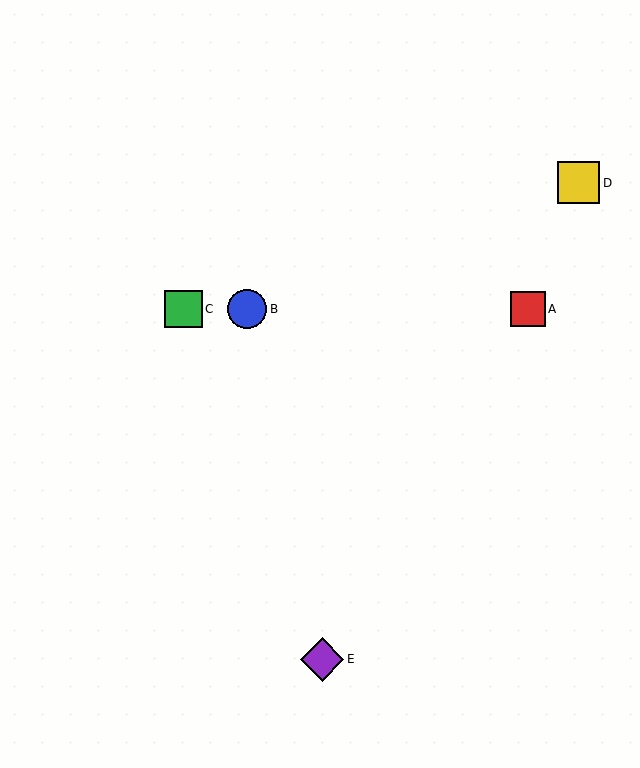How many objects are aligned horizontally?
3 objects (A, B, C) are aligned horizontally.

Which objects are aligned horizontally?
Objects A, B, C are aligned horizontally.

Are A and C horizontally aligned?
Yes, both are at y≈309.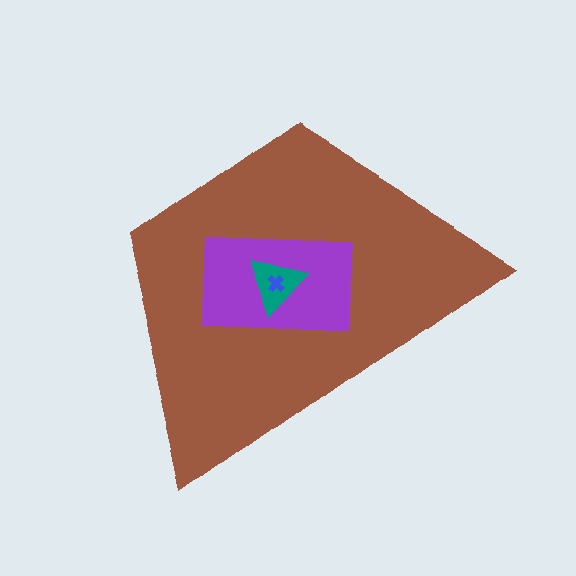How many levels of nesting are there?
4.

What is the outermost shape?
The brown trapezoid.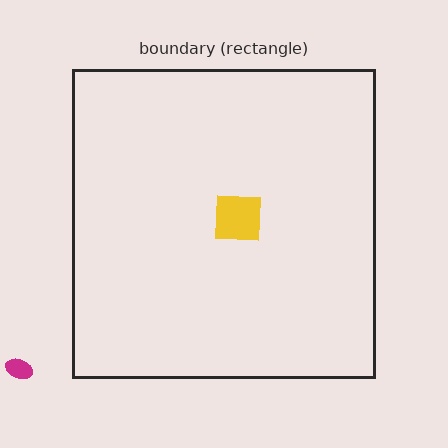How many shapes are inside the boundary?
1 inside, 1 outside.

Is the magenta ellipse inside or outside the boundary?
Outside.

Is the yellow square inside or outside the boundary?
Inside.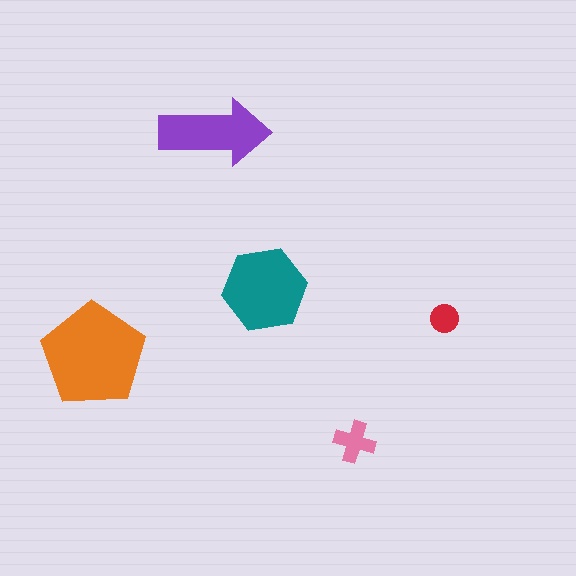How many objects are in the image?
There are 5 objects in the image.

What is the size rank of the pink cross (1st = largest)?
4th.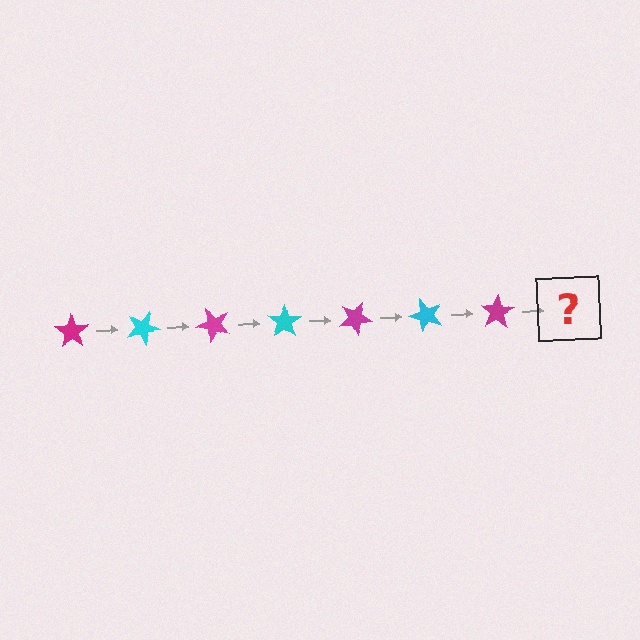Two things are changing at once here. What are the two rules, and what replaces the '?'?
The two rules are that it rotates 25 degrees each step and the color cycles through magenta and cyan. The '?' should be a cyan star, rotated 175 degrees from the start.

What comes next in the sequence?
The next element should be a cyan star, rotated 175 degrees from the start.